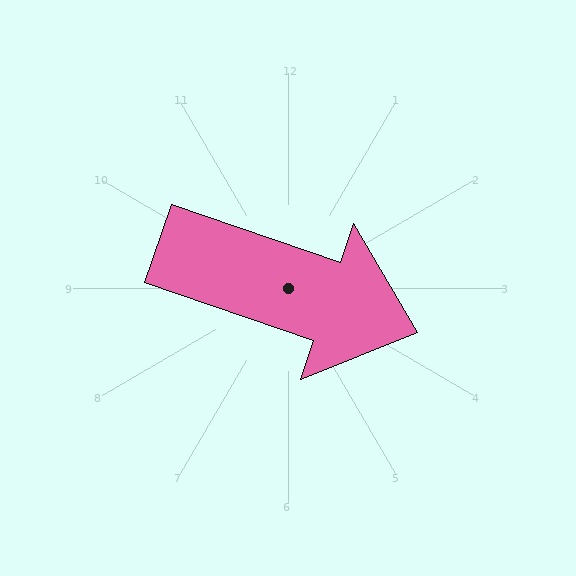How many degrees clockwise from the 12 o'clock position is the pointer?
Approximately 109 degrees.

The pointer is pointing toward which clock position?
Roughly 4 o'clock.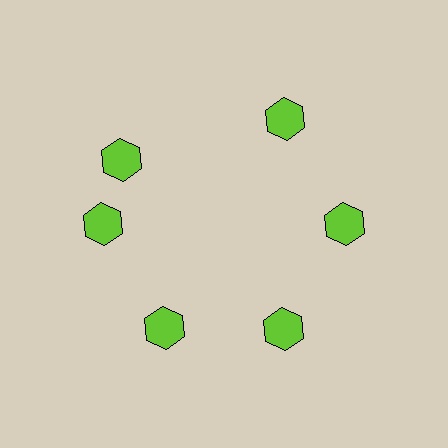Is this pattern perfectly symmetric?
No. The 6 lime hexagons are arranged in a ring, but one element near the 11 o'clock position is rotated out of alignment along the ring, breaking the 6-fold rotational symmetry.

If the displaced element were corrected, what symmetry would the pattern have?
It would have 6-fold rotational symmetry — the pattern would map onto itself every 60 degrees.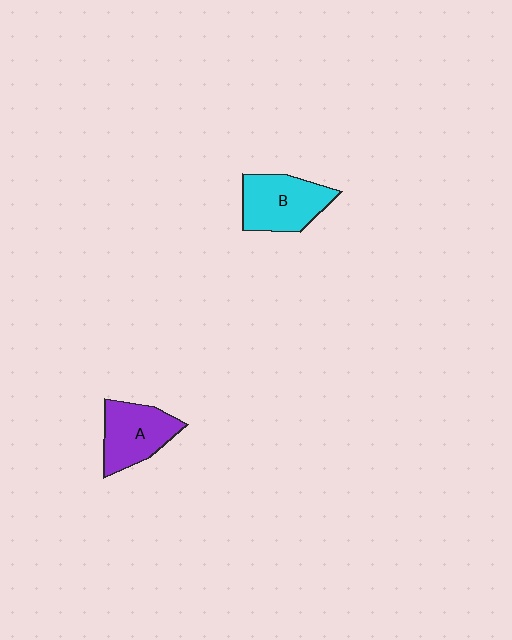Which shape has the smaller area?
Shape A (purple).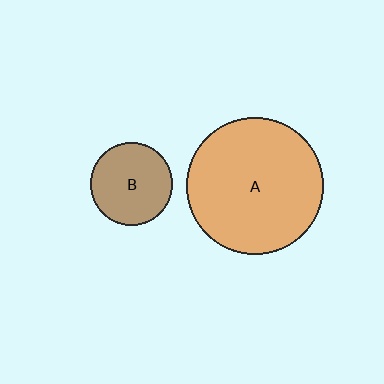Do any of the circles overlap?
No, none of the circles overlap.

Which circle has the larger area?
Circle A (orange).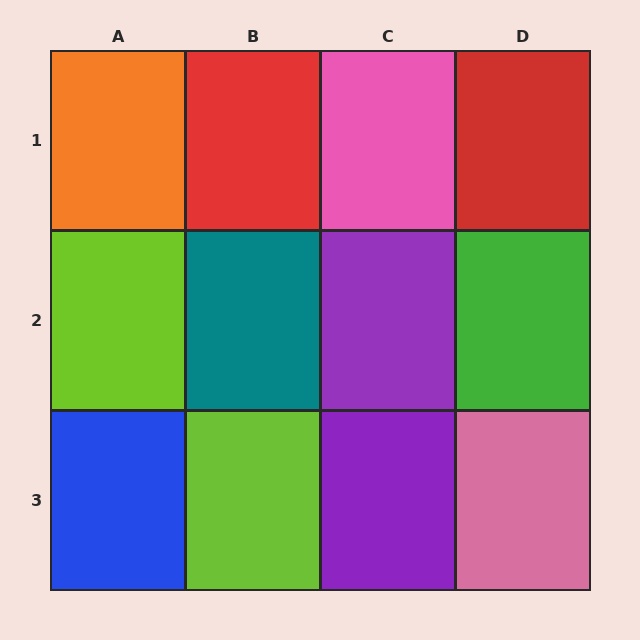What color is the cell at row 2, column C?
Purple.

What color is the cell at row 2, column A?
Lime.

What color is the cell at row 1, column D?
Red.